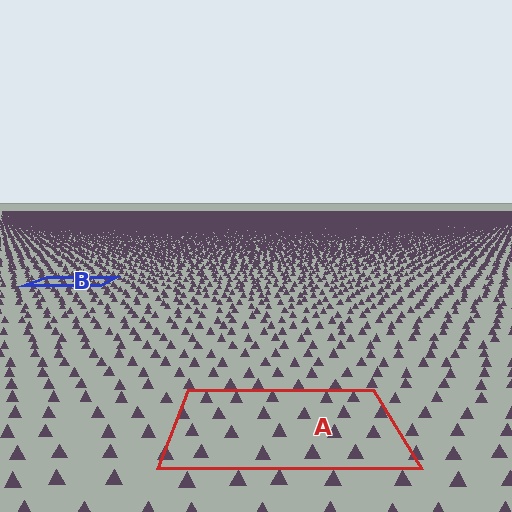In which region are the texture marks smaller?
The texture marks are smaller in region B, because it is farther away.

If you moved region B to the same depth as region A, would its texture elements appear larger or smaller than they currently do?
They would appear larger. At a closer depth, the same texture elements are projected at a bigger on-screen size.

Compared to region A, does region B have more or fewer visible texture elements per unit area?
Region B has more texture elements per unit area — they are packed more densely because it is farther away.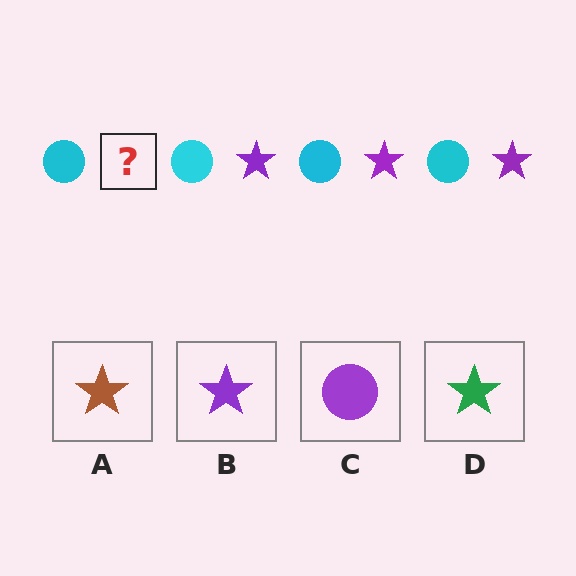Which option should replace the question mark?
Option B.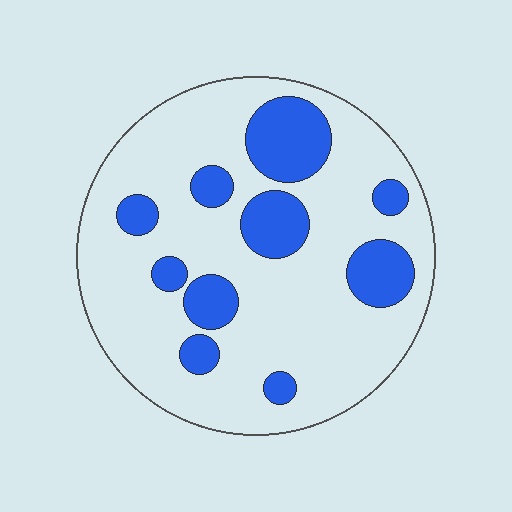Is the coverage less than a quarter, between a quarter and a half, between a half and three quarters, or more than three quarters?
Less than a quarter.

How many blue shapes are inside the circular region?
10.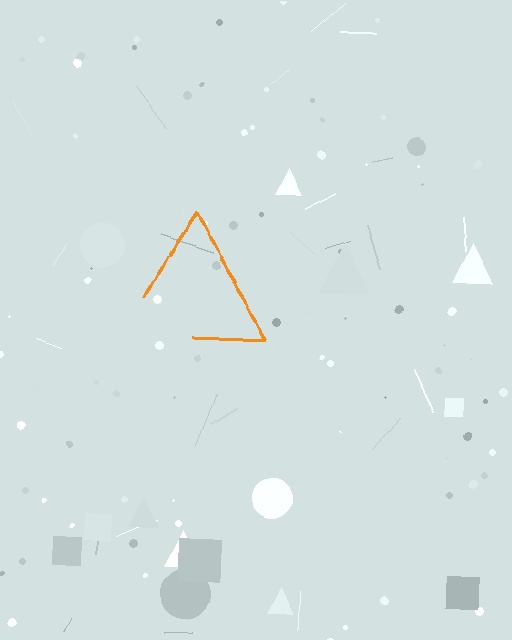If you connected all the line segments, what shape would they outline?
They would outline a triangle.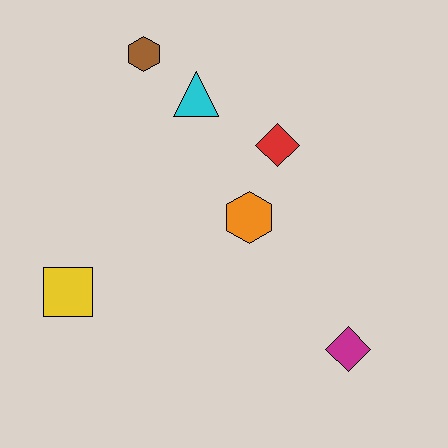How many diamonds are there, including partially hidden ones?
There are 2 diamonds.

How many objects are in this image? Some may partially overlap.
There are 6 objects.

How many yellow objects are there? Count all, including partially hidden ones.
There is 1 yellow object.